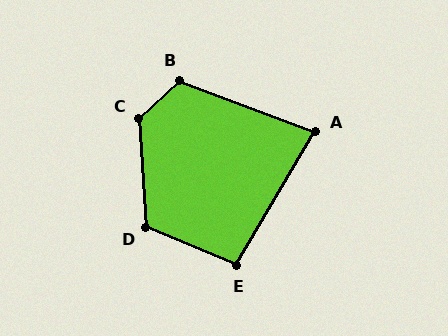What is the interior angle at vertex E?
Approximately 97 degrees (obtuse).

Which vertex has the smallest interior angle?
A, at approximately 80 degrees.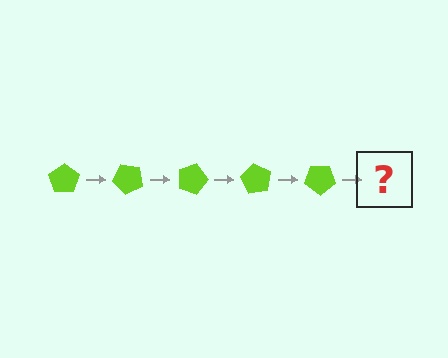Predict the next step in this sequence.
The next step is a lime pentagon rotated 225 degrees.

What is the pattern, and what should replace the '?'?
The pattern is that the pentagon rotates 45 degrees each step. The '?' should be a lime pentagon rotated 225 degrees.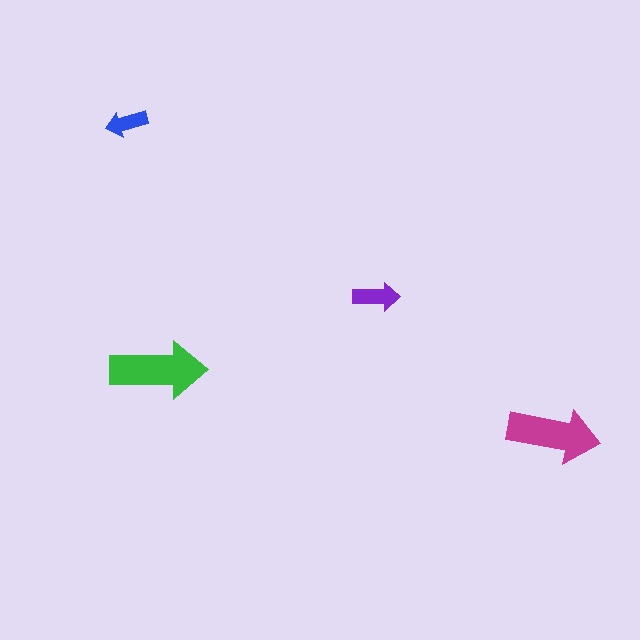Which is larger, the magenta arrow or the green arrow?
The green one.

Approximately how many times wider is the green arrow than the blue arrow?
About 2.5 times wider.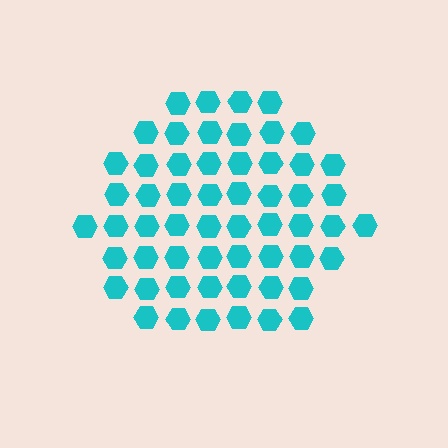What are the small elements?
The small elements are hexagons.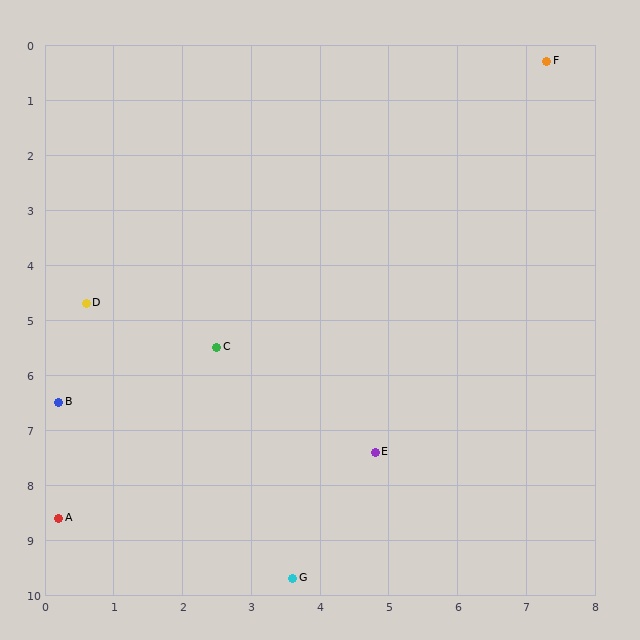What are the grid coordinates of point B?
Point B is at approximately (0.2, 6.5).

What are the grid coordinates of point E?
Point E is at approximately (4.8, 7.4).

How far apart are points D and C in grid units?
Points D and C are about 2.1 grid units apart.